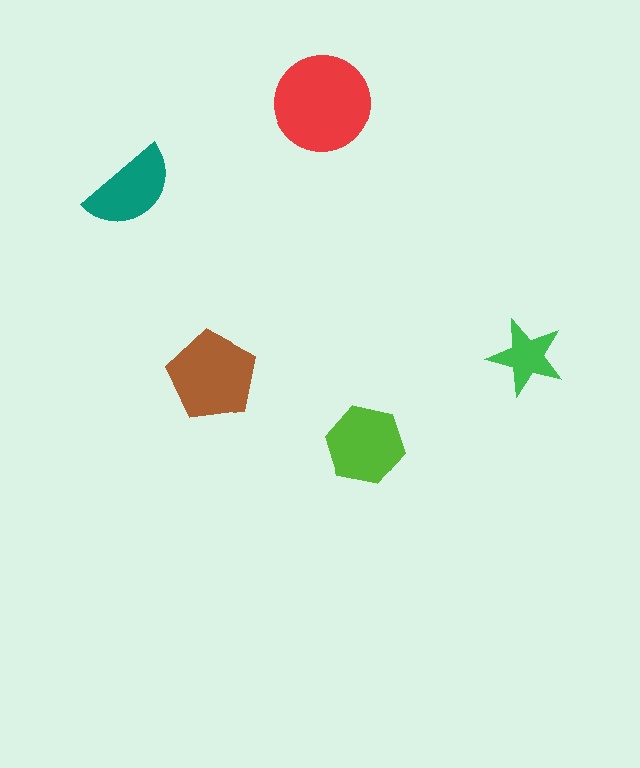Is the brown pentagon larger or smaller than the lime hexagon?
Larger.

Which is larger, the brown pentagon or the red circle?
The red circle.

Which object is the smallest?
The green star.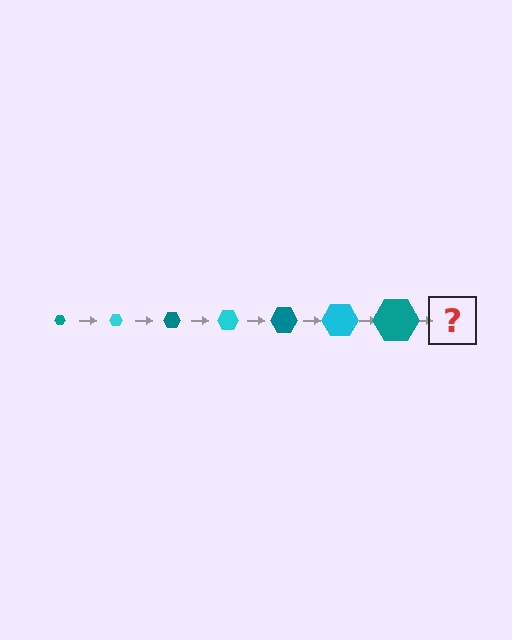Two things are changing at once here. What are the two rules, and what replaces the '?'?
The two rules are that the hexagon grows larger each step and the color cycles through teal and cyan. The '?' should be a cyan hexagon, larger than the previous one.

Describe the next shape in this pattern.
It should be a cyan hexagon, larger than the previous one.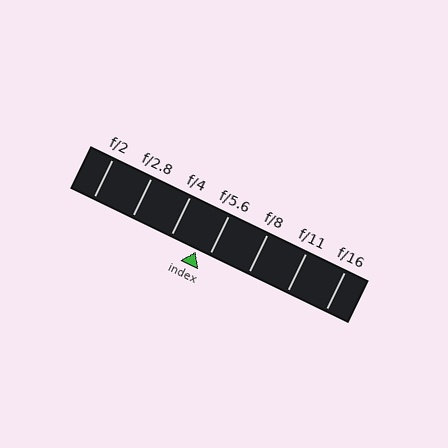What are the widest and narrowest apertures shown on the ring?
The widest aperture shown is f/2 and the narrowest is f/16.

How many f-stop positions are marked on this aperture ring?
There are 7 f-stop positions marked.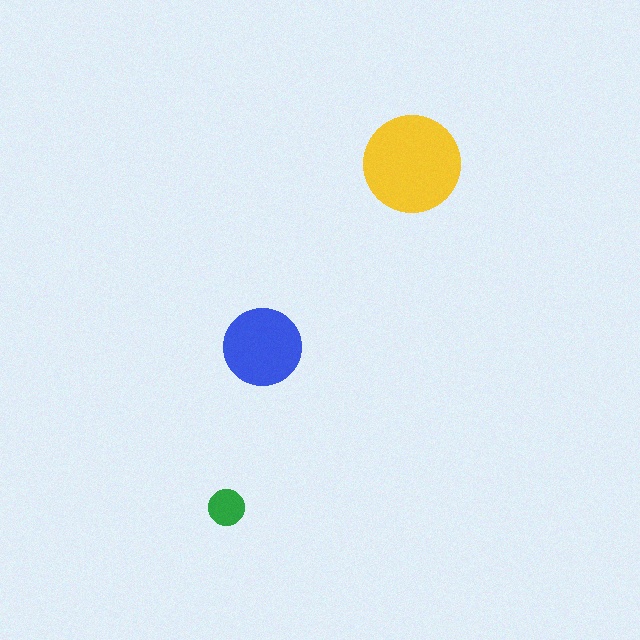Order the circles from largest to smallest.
the yellow one, the blue one, the green one.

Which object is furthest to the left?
The green circle is leftmost.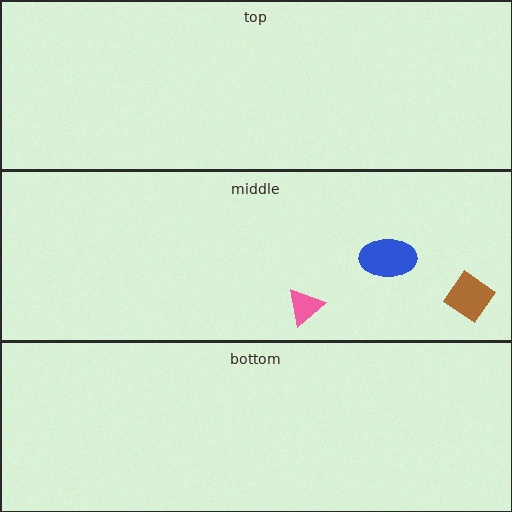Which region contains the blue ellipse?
The middle region.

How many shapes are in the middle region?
3.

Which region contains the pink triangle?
The middle region.